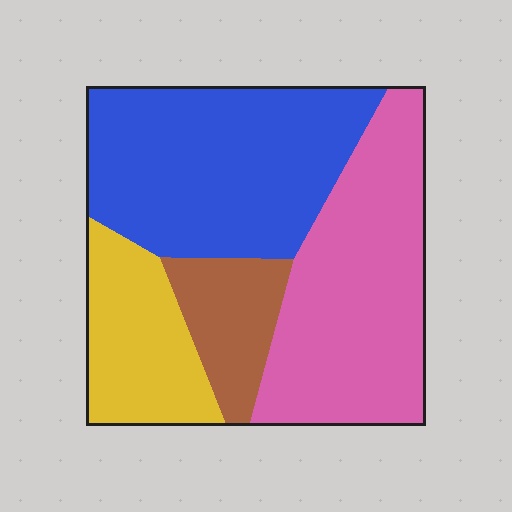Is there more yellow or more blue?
Blue.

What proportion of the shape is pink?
Pink covers around 35% of the shape.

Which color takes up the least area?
Brown, at roughly 10%.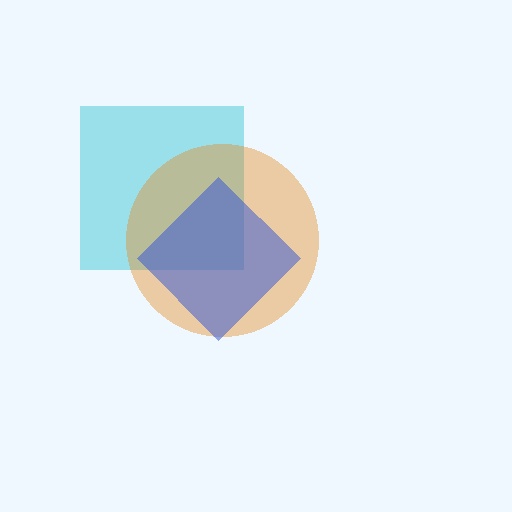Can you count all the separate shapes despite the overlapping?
Yes, there are 3 separate shapes.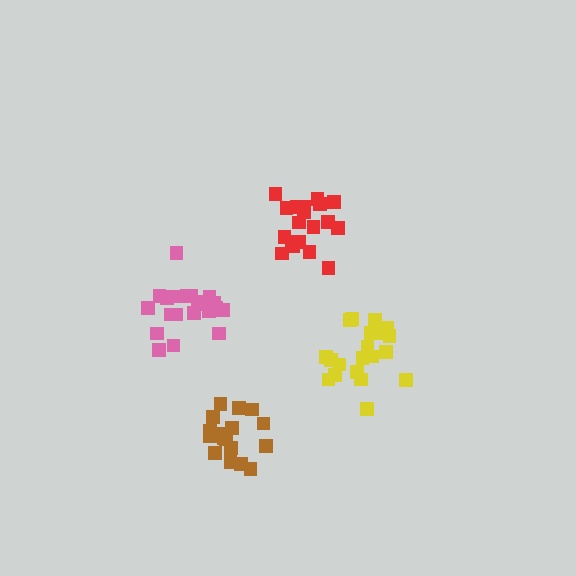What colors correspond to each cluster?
The clusters are colored: red, pink, brown, yellow.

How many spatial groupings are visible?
There are 4 spatial groupings.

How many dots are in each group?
Group 1: 20 dots, Group 2: 21 dots, Group 3: 18 dots, Group 4: 21 dots (80 total).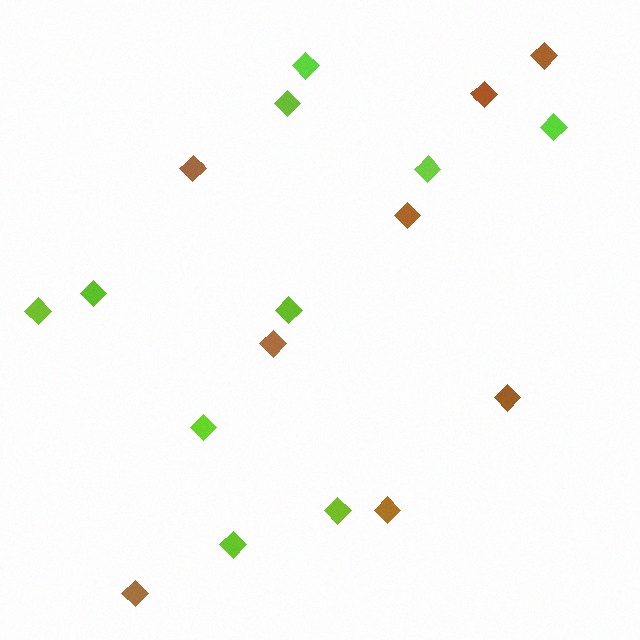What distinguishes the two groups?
There are 2 groups: one group of lime diamonds (10) and one group of brown diamonds (8).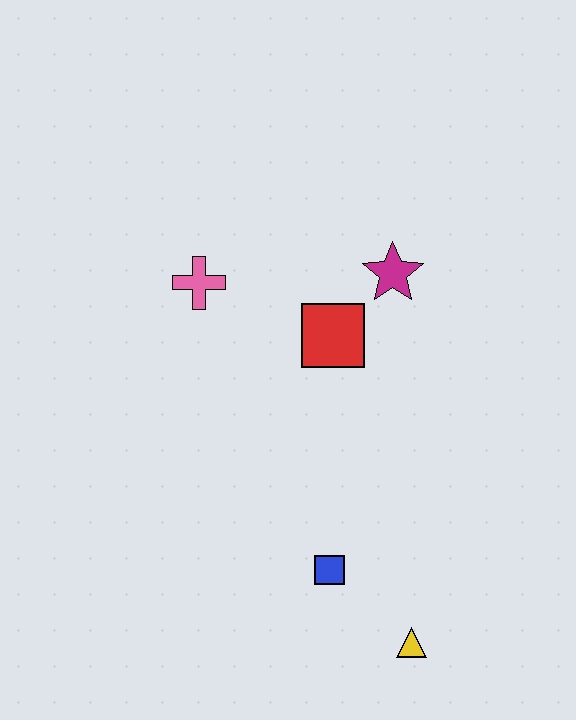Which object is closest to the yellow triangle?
The blue square is closest to the yellow triangle.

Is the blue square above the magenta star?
No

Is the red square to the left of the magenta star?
Yes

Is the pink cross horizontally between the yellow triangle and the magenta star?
No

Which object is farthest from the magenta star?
The yellow triangle is farthest from the magenta star.